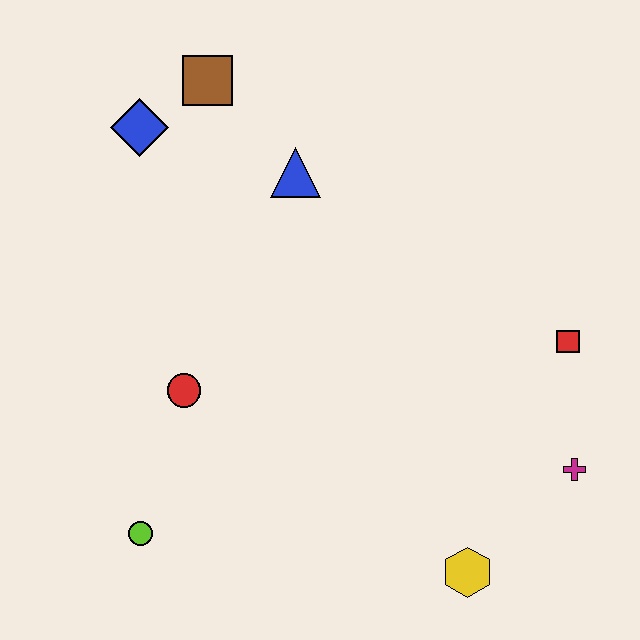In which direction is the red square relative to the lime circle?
The red square is to the right of the lime circle.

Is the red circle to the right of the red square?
No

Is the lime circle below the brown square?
Yes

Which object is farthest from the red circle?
The magenta cross is farthest from the red circle.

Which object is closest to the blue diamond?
The brown square is closest to the blue diamond.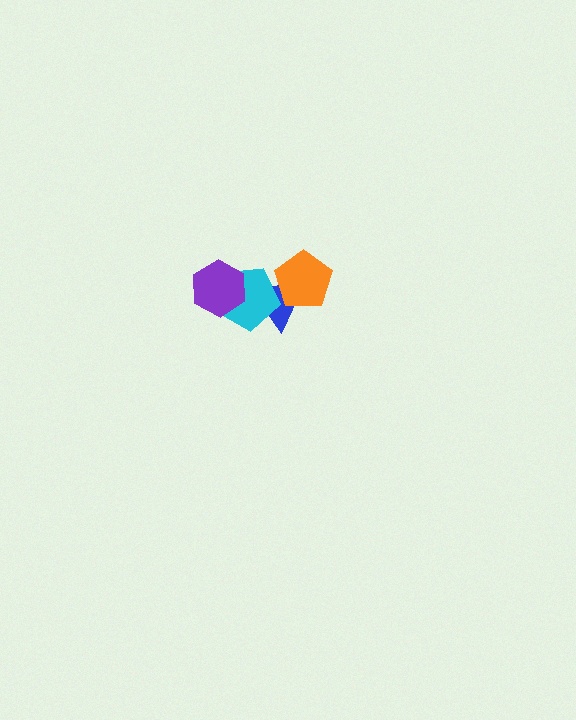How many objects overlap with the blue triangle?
2 objects overlap with the blue triangle.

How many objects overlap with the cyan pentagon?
2 objects overlap with the cyan pentagon.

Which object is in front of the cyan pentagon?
The purple hexagon is in front of the cyan pentagon.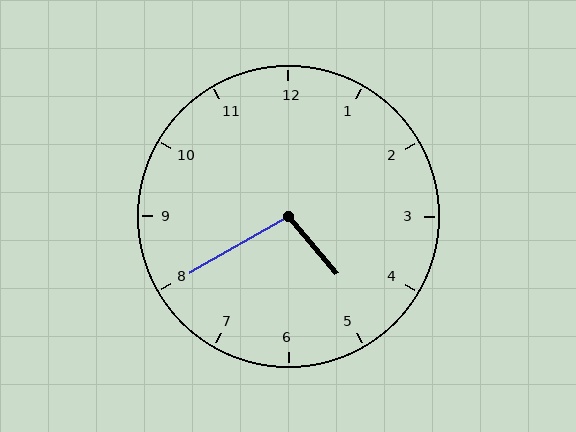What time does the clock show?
4:40.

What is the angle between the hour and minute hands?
Approximately 100 degrees.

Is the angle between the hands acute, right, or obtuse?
It is obtuse.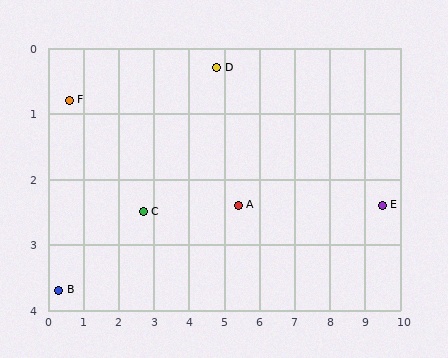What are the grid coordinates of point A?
Point A is at approximately (5.4, 2.4).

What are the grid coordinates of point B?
Point B is at approximately (0.3, 3.7).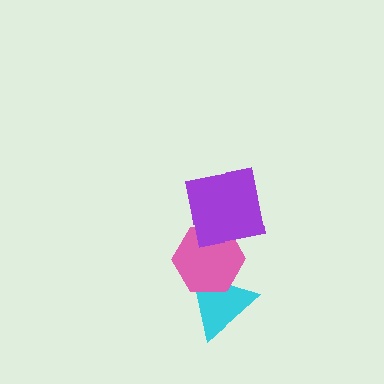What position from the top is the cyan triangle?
The cyan triangle is 3rd from the top.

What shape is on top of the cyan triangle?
The pink hexagon is on top of the cyan triangle.